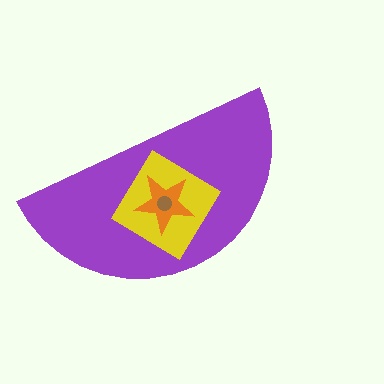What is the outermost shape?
The purple semicircle.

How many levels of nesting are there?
4.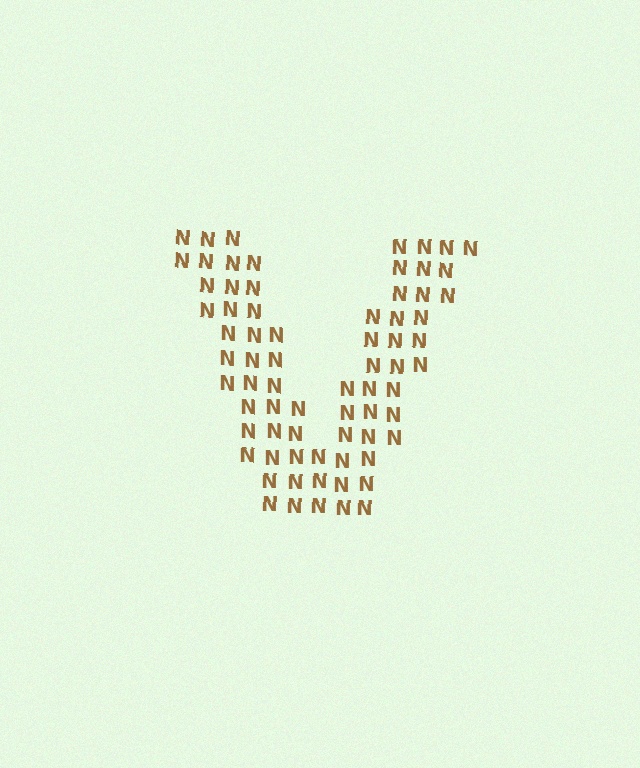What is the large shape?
The large shape is the letter V.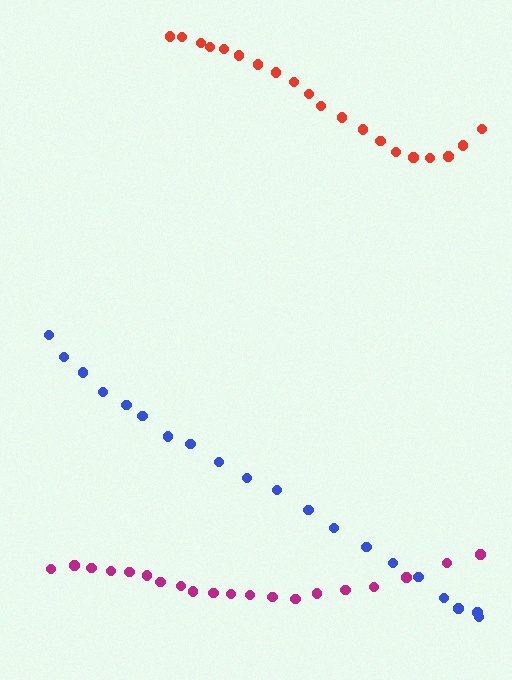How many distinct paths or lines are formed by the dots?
There are 3 distinct paths.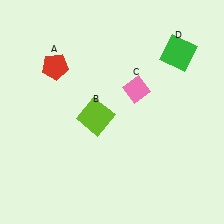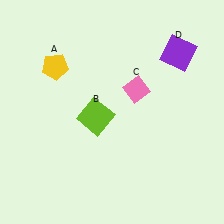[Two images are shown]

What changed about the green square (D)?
In Image 1, D is green. In Image 2, it changed to purple.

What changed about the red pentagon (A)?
In Image 1, A is red. In Image 2, it changed to yellow.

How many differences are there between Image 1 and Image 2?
There are 2 differences between the two images.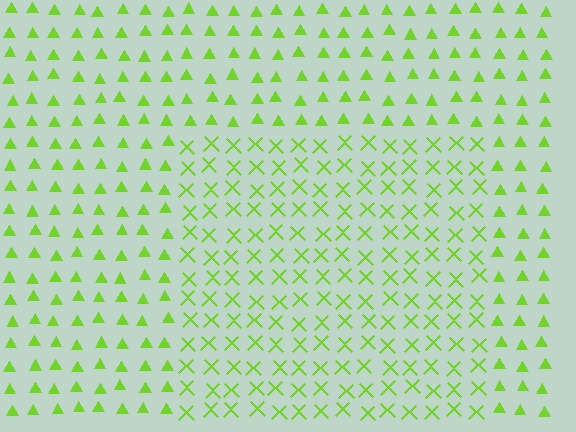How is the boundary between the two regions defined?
The boundary is defined by a change in element shape: X marks inside vs. triangles outside. All elements share the same color and spacing.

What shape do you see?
I see a rectangle.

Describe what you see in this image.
The image is filled with small lime elements arranged in a uniform grid. A rectangle-shaped region contains X marks, while the surrounding area contains triangles. The boundary is defined purely by the change in element shape.